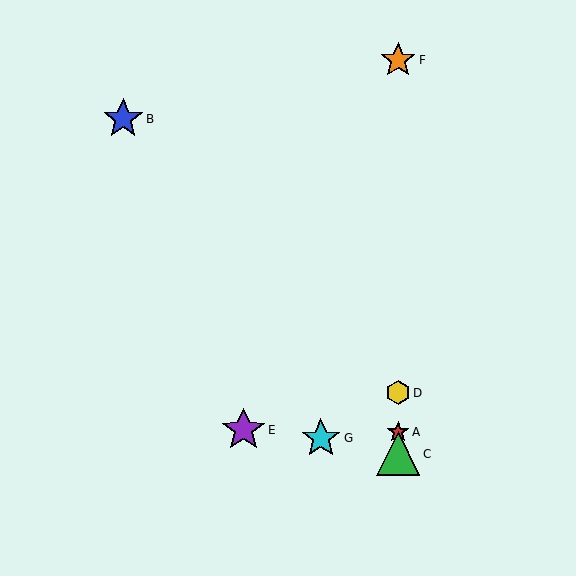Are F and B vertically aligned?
No, F is at x≈398 and B is at x≈123.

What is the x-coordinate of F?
Object F is at x≈398.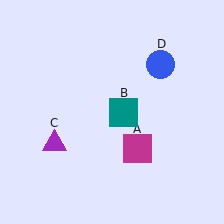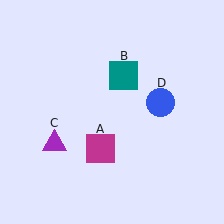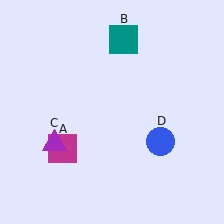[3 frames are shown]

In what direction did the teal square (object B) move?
The teal square (object B) moved up.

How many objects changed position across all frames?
3 objects changed position: magenta square (object A), teal square (object B), blue circle (object D).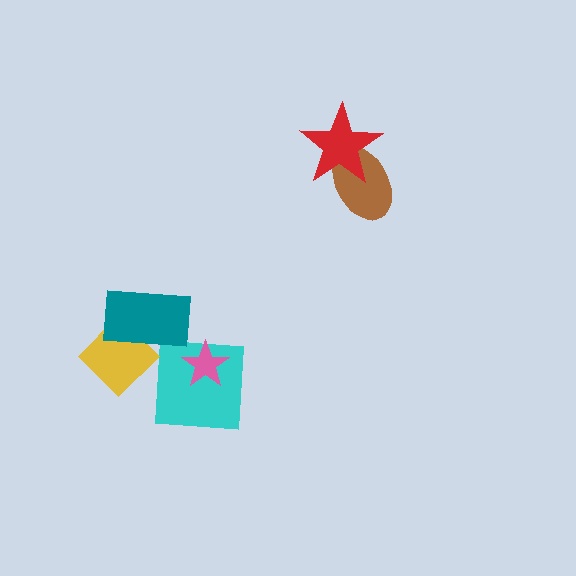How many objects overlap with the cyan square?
1 object overlaps with the cyan square.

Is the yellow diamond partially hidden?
Yes, it is partially covered by another shape.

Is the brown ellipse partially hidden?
Yes, it is partially covered by another shape.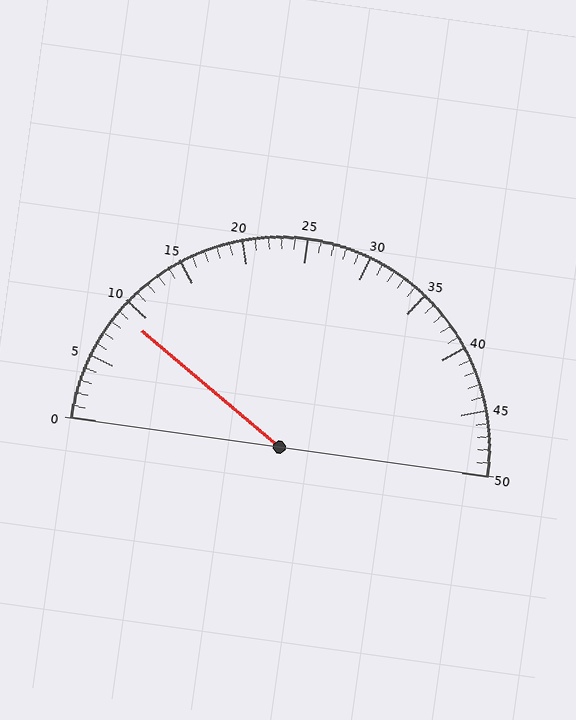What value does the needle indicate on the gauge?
The needle indicates approximately 9.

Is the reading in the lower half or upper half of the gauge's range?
The reading is in the lower half of the range (0 to 50).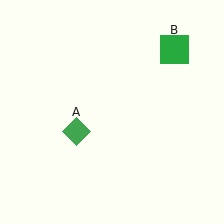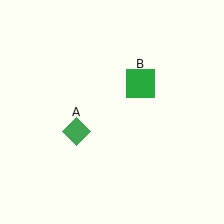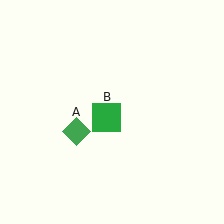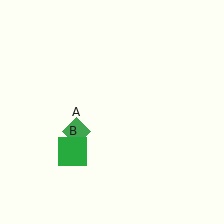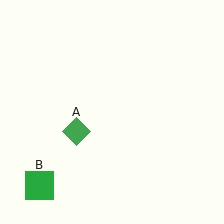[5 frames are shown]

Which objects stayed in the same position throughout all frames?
Green diamond (object A) remained stationary.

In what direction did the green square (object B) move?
The green square (object B) moved down and to the left.